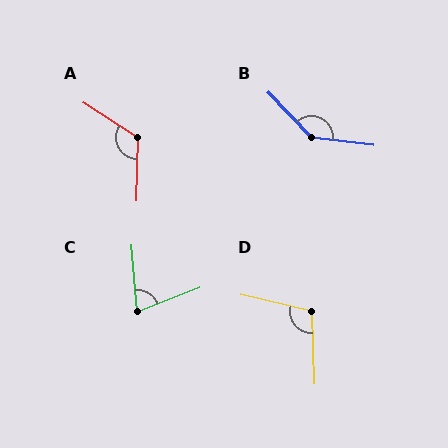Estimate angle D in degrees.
Approximately 105 degrees.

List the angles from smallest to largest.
C (74°), D (105°), A (121°), B (140°).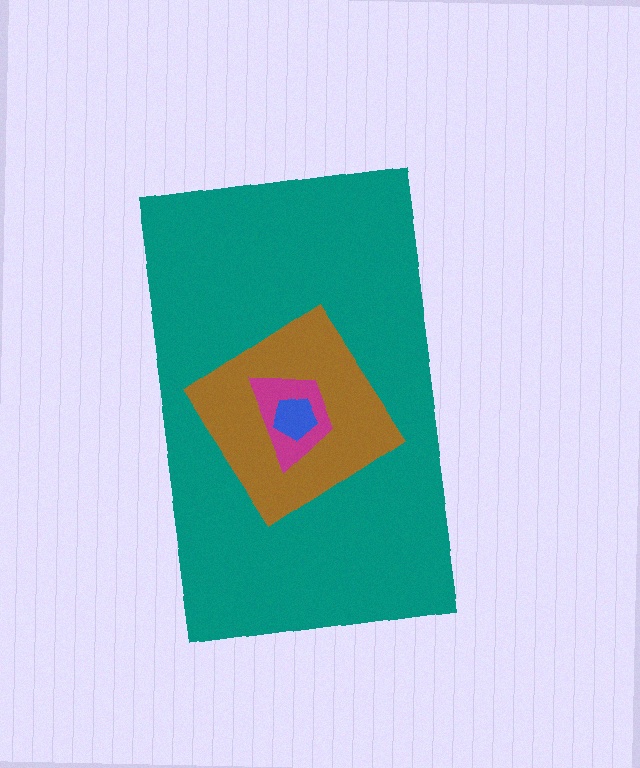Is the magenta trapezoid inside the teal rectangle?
Yes.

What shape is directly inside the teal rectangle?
The brown diamond.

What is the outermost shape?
The teal rectangle.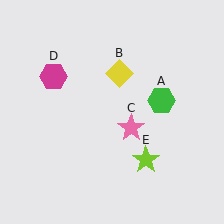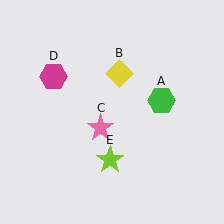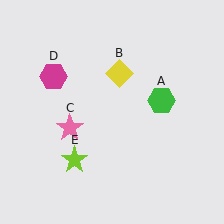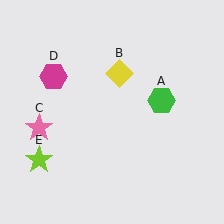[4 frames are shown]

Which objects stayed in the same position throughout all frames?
Green hexagon (object A) and yellow diamond (object B) and magenta hexagon (object D) remained stationary.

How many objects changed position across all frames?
2 objects changed position: pink star (object C), lime star (object E).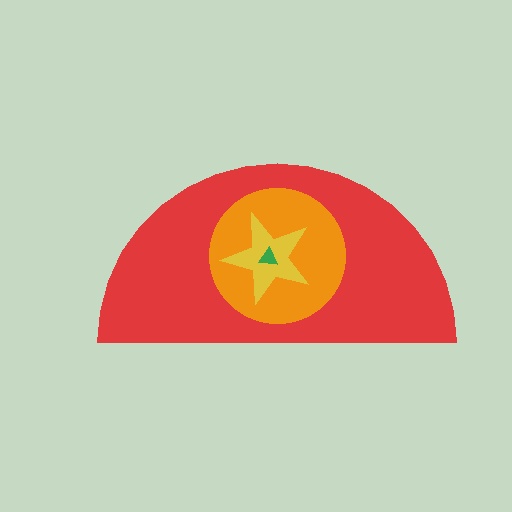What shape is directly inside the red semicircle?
The orange circle.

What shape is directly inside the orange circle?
The yellow star.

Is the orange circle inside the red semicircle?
Yes.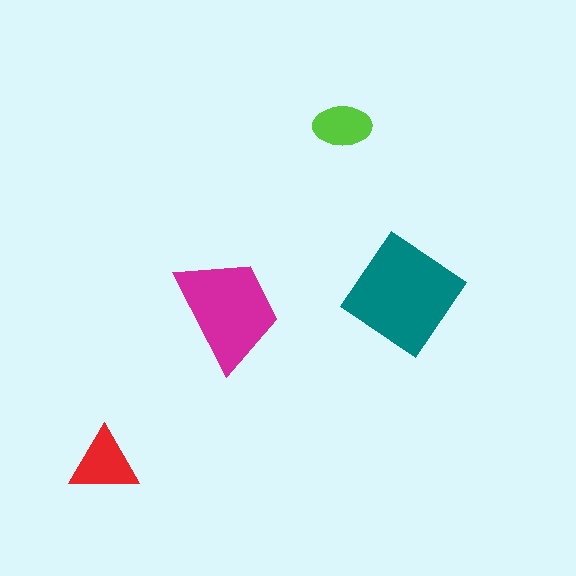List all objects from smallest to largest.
The lime ellipse, the red triangle, the magenta trapezoid, the teal diamond.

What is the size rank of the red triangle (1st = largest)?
3rd.